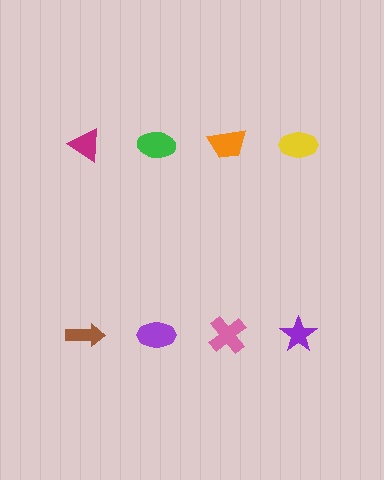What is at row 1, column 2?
A green ellipse.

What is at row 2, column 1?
A brown arrow.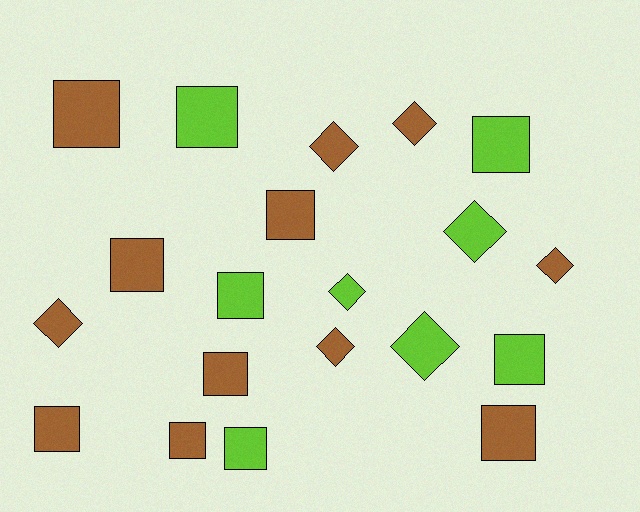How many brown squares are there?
There are 7 brown squares.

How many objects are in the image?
There are 20 objects.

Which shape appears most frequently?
Square, with 12 objects.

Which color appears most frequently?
Brown, with 12 objects.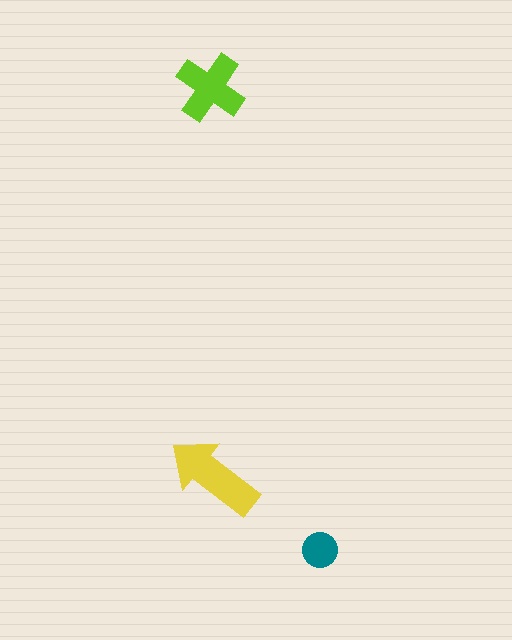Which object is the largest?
The yellow arrow.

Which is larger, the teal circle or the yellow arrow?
The yellow arrow.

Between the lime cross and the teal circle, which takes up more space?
The lime cross.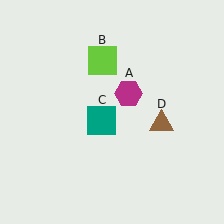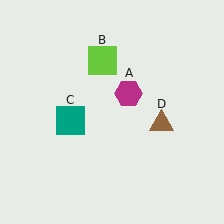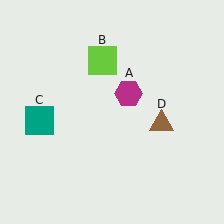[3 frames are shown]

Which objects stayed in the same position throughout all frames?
Magenta hexagon (object A) and lime square (object B) and brown triangle (object D) remained stationary.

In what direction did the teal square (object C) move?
The teal square (object C) moved left.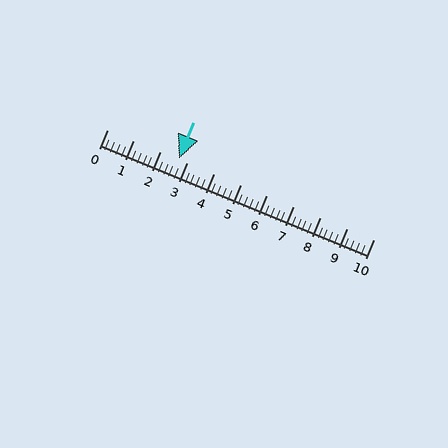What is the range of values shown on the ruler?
The ruler shows values from 0 to 10.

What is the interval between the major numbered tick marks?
The major tick marks are spaced 1 units apart.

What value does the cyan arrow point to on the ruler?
The cyan arrow points to approximately 2.7.